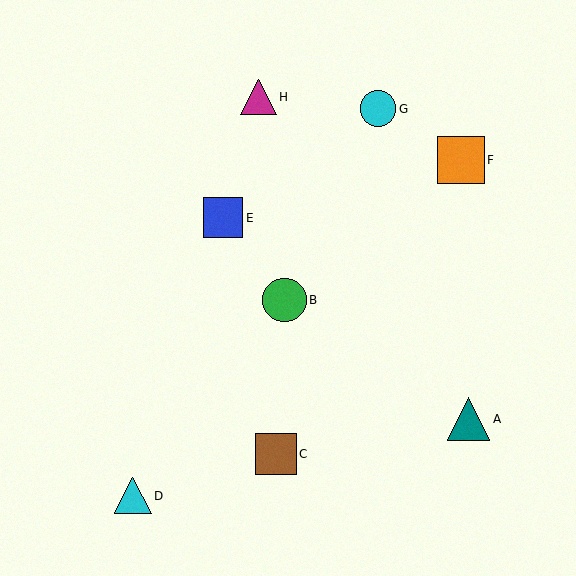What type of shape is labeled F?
Shape F is an orange square.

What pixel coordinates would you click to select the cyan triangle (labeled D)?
Click at (133, 496) to select the cyan triangle D.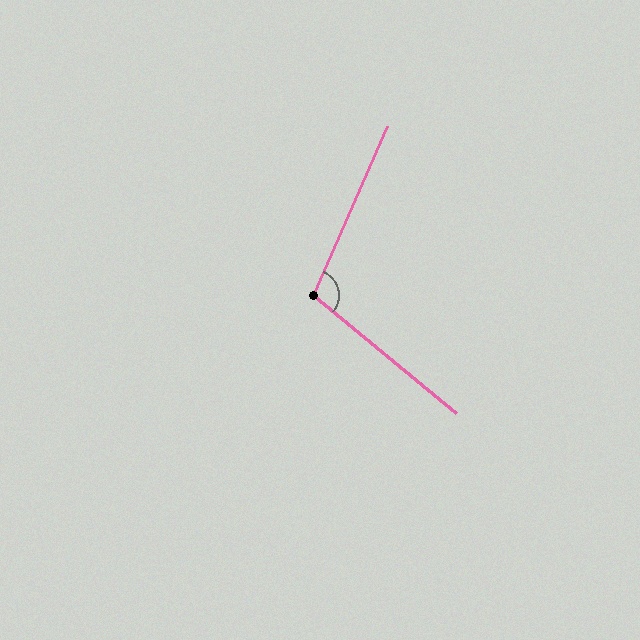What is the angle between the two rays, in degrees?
Approximately 106 degrees.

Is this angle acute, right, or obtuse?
It is obtuse.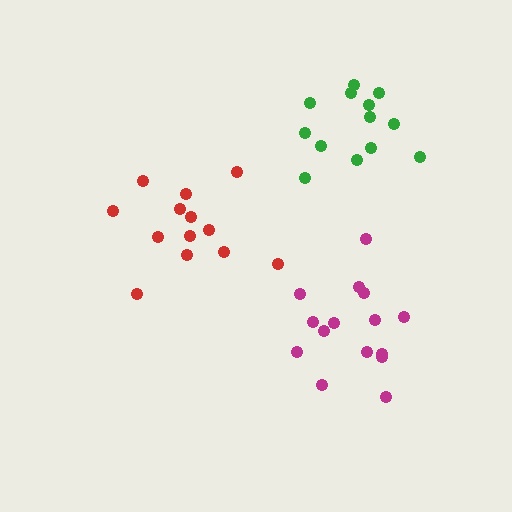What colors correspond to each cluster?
The clusters are colored: magenta, red, green.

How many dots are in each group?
Group 1: 15 dots, Group 2: 13 dots, Group 3: 13 dots (41 total).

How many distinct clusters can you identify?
There are 3 distinct clusters.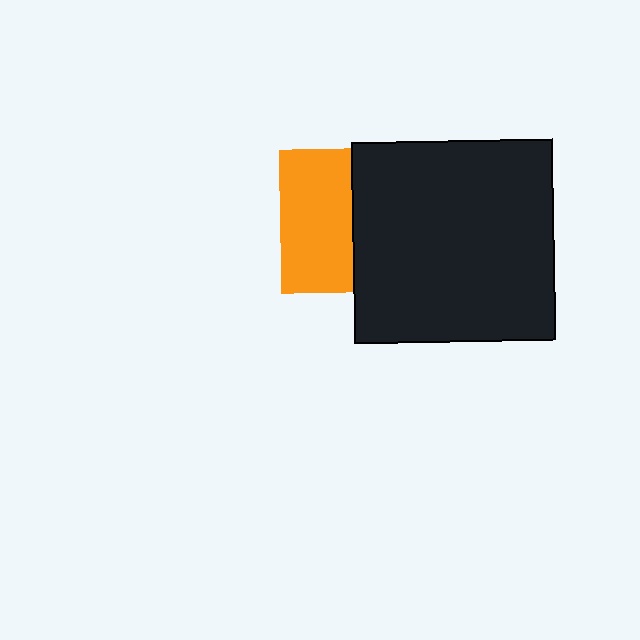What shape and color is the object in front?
The object in front is a black square.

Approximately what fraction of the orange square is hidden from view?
Roughly 50% of the orange square is hidden behind the black square.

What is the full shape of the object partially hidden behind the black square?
The partially hidden object is an orange square.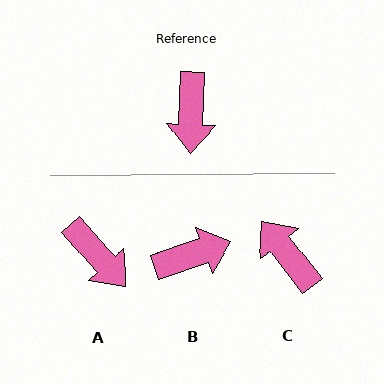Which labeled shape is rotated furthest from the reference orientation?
C, about 141 degrees away.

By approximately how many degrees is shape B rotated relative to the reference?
Approximately 111 degrees counter-clockwise.